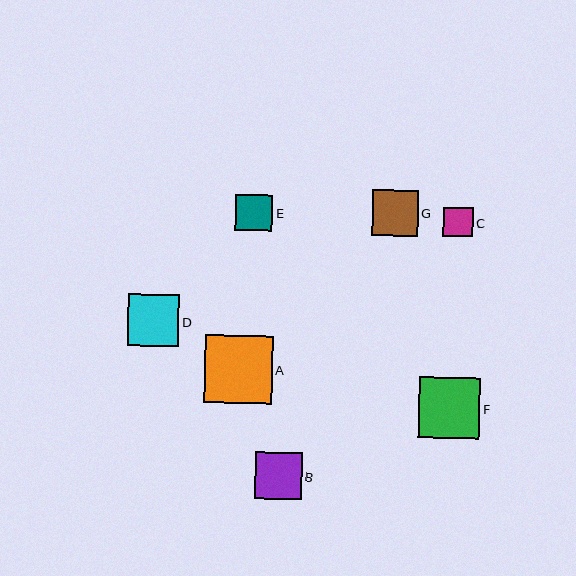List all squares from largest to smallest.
From largest to smallest: A, F, D, B, G, E, C.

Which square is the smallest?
Square C is the smallest with a size of approximately 29 pixels.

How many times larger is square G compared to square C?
Square G is approximately 1.6 times the size of square C.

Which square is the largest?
Square A is the largest with a size of approximately 68 pixels.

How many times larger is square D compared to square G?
Square D is approximately 1.1 times the size of square G.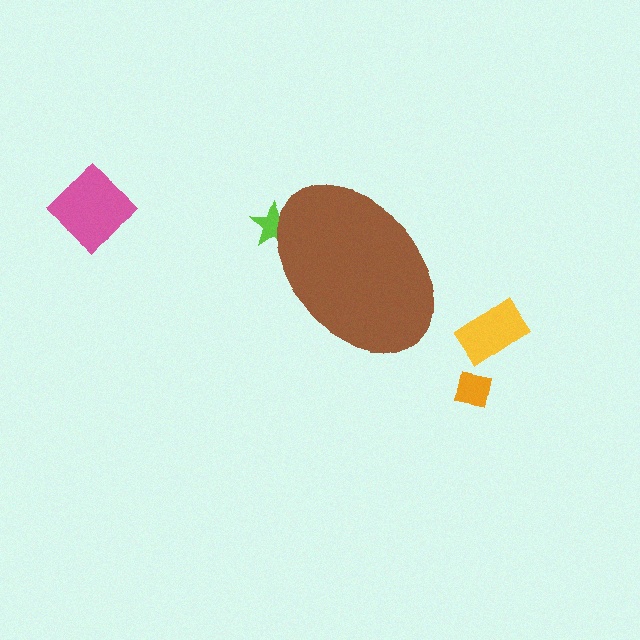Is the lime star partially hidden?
Yes, the lime star is partially hidden behind the brown ellipse.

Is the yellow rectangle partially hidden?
No, the yellow rectangle is fully visible.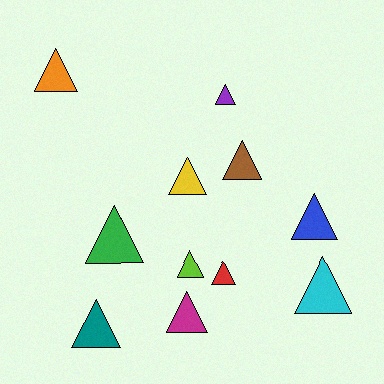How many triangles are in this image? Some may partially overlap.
There are 11 triangles.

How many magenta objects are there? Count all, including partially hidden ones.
There is 1 magenta object.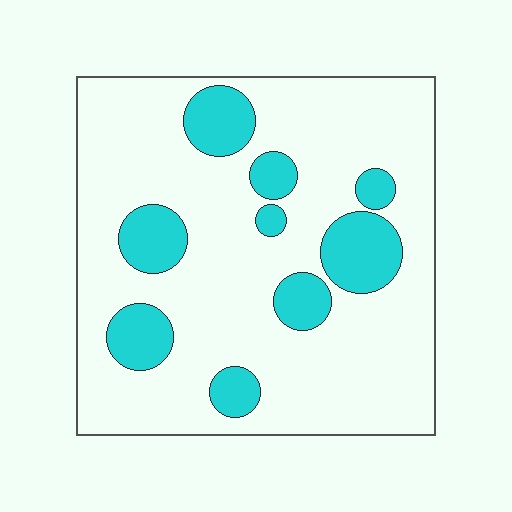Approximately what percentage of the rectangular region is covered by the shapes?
Approximately 20%.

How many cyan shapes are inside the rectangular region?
9.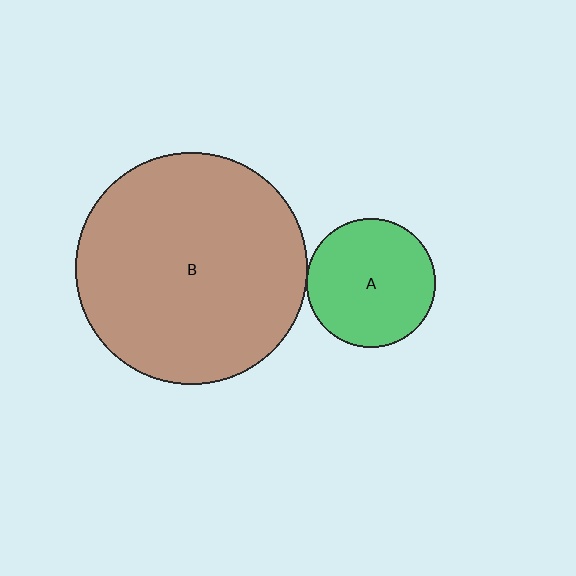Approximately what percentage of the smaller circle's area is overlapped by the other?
Approximately 5%.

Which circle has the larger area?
Circle B (brown).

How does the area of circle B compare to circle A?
Approximately 3.2 times.